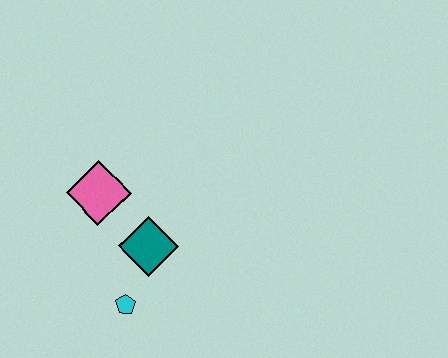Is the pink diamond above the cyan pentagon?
Yes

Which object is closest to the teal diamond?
The cyan pentagon is closest to the teal diamond.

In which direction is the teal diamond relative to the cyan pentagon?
The teal diamond is above the cyan pentagon.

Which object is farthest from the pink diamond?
The cyan pentagon is farthest from the pink diamond.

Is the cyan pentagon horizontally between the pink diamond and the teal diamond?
Yes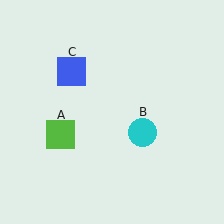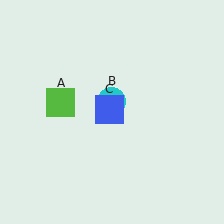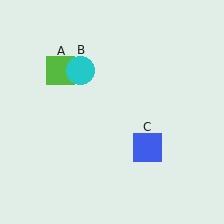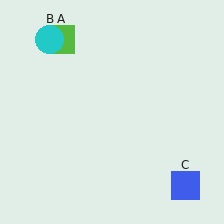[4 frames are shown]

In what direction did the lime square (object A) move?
The lime square (object A) moved up.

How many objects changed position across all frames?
3 objects changed position: lime square (object A), cyan circle (object B), blue square (object C).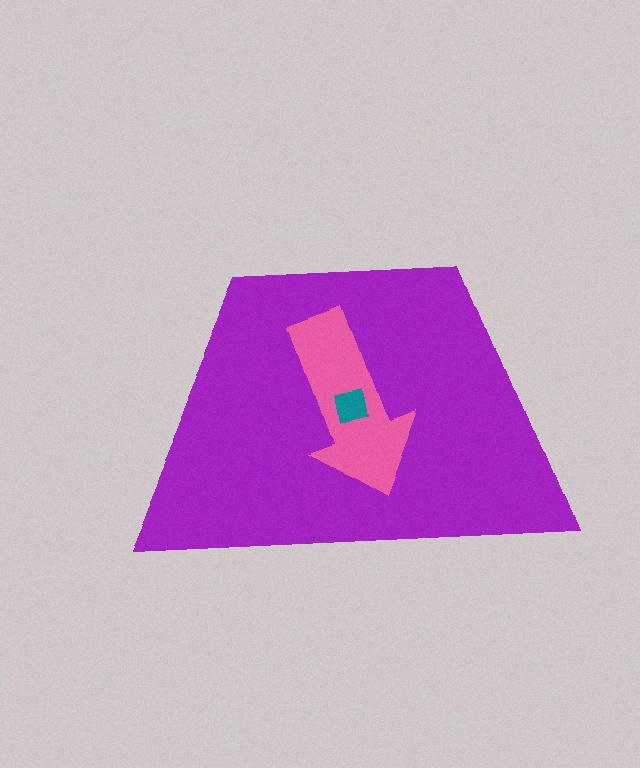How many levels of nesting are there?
3.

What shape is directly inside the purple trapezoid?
The pink arrow.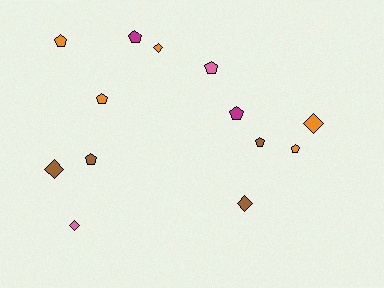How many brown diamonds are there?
There are 2 brown diamonds.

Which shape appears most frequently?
Pentagon, with 8 objects.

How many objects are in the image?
There are 13 objects.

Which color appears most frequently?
Orange, with 5 objects.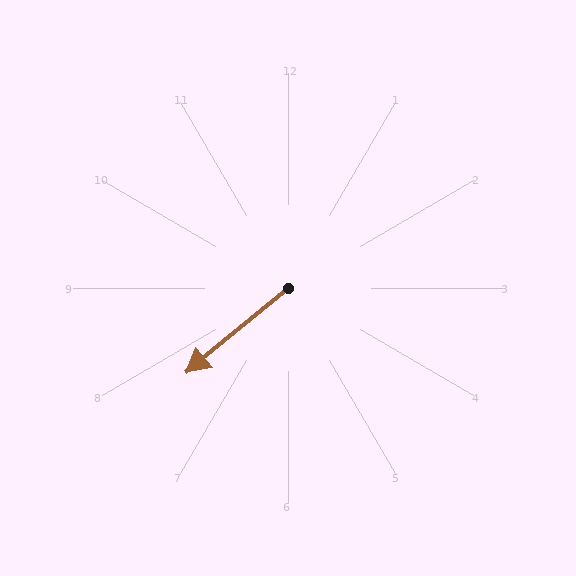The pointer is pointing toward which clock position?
Roughly 8 o'clock.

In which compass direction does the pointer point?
Southwest.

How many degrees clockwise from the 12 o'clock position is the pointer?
Approximately 230 degrees.